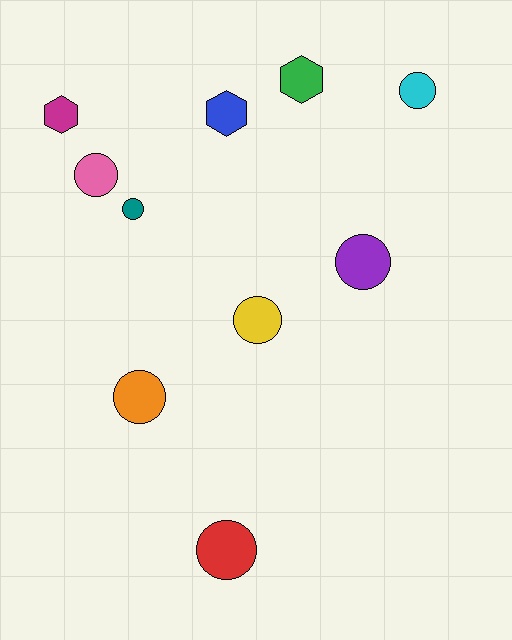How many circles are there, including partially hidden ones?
There are 7 circles.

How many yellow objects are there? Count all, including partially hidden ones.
There is 1 yellow object.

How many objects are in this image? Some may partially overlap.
There are 10 objects.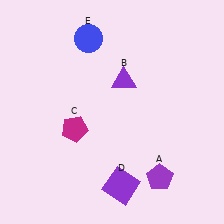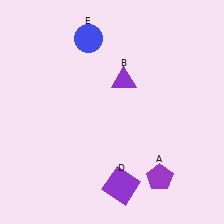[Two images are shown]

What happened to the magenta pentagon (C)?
The magenta pentagon (C) was removed in Image 2. It was in the bottom-left area of Image 1.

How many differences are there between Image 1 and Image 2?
There is 1 difference between the two images.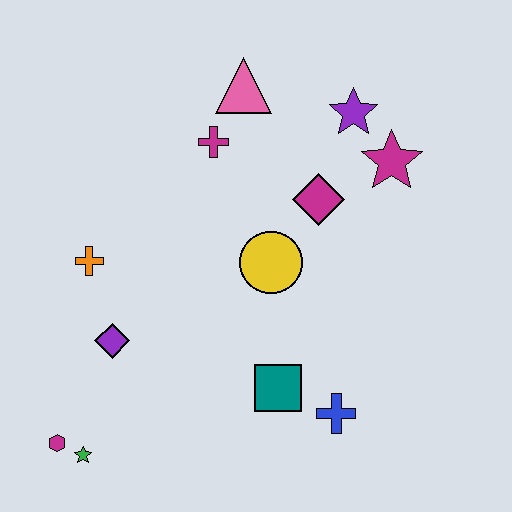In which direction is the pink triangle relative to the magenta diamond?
The pink triangle is above the magenta diamond.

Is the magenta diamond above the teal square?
Yes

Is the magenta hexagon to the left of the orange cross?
Yes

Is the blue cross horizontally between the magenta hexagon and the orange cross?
No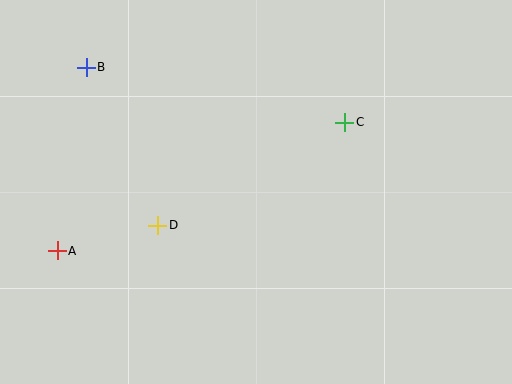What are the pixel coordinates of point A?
Point A is at (57, 251).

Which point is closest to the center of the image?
Point D at (158, 225) is closest to the center.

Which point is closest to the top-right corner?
Point C is closest to the top-right corner.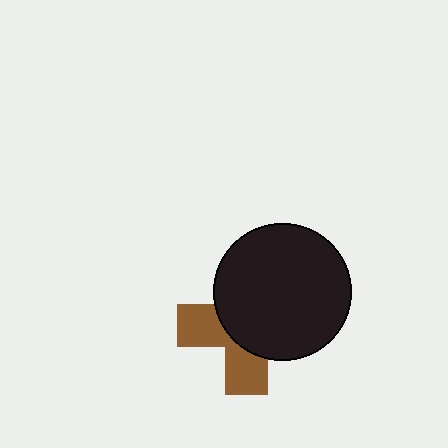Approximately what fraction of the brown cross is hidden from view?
Roughly 62% of the brown cross is hidden behind the black circle.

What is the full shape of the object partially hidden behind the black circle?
The partially hidden object is a brown cross.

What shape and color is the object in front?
The object in front is a black circle.